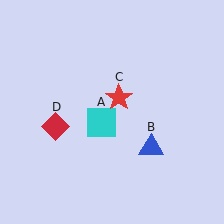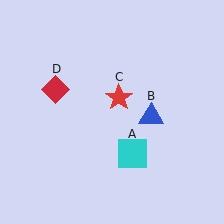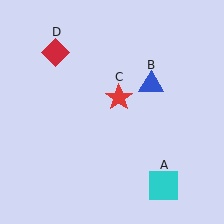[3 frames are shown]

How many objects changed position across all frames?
3 objects changed position: cyan square (object A), blue triangle (object B), red diamond (object D).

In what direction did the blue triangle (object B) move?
The blue triangle (object B) moved up.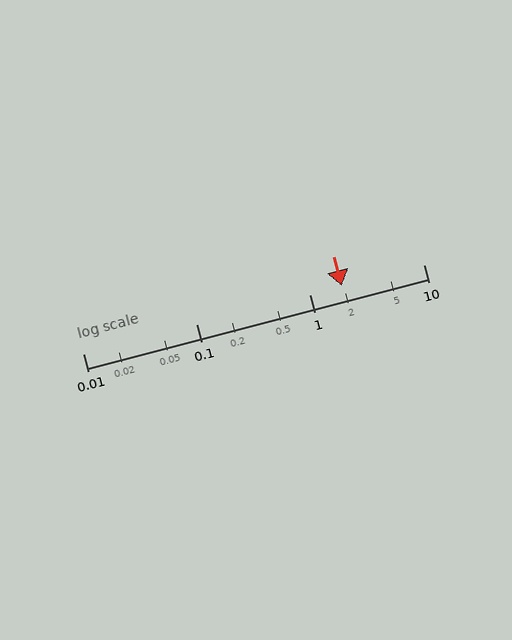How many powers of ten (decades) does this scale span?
The scale spans 3 decades, from 0.01 to 10.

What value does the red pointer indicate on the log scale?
The pointer indicates approximately 1.9.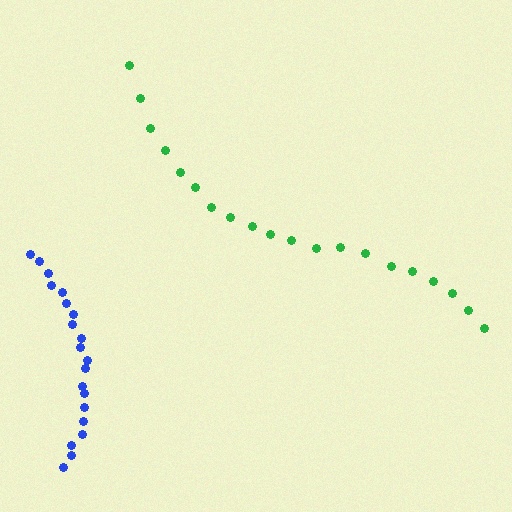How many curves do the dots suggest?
There are 2 distinct paths.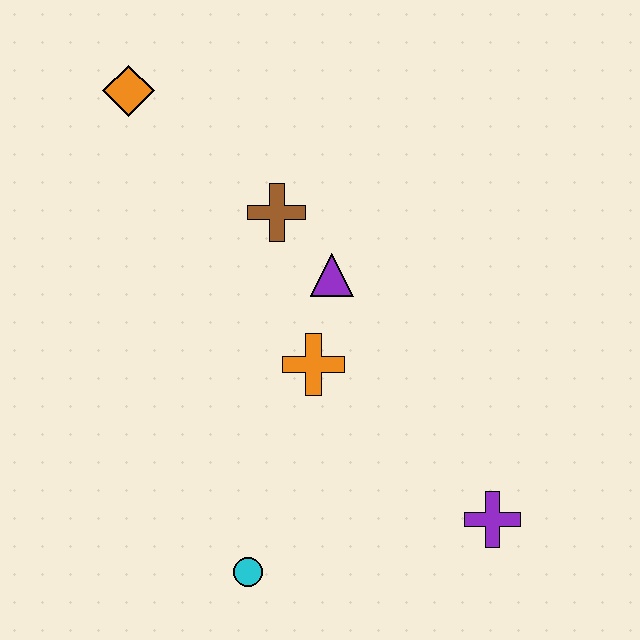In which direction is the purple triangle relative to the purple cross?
The purple triangle is above the purple cross.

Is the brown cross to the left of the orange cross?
Yes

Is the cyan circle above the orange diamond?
No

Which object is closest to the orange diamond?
The brown cross is closest to the orange diamond.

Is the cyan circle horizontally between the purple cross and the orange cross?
No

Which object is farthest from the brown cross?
The purple cross is farthest from the brown cross.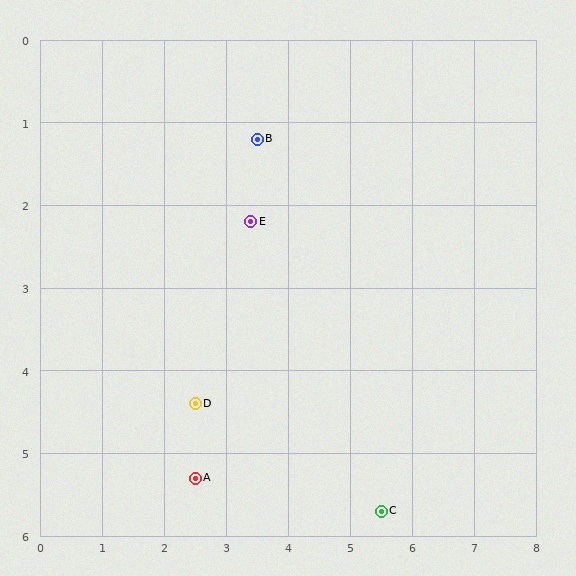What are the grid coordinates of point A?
Point A is at approximately (2.5, 5.3).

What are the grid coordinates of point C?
Point C is at approximately (5.5, 5.7).